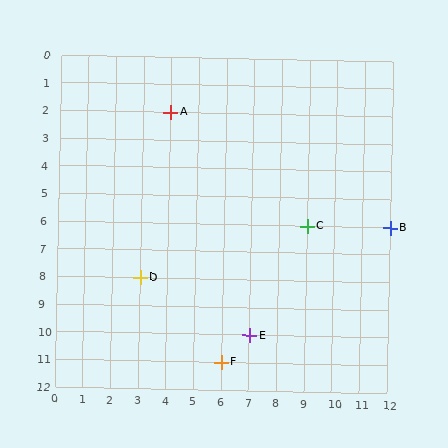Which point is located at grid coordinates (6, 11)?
Point F is at (6, 11).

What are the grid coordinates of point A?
Point A is at grid coordinates (4, 2).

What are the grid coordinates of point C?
Point C is at grid coordinates (9, 6).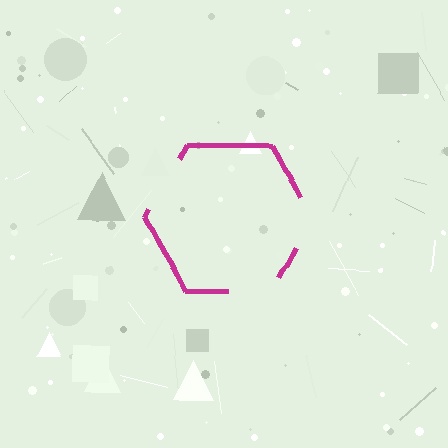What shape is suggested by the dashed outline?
The dashed outline suggests a hexagon.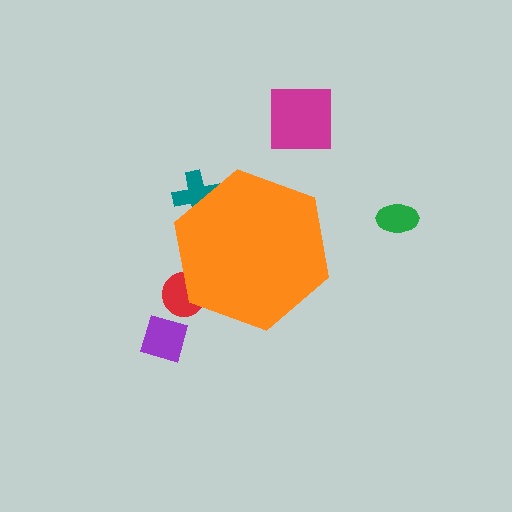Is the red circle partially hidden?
Yes, the red circle is partially hidden behind the orange hexagon.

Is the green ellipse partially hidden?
No, the green ellipse is fully visible.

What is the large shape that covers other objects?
An orange hexagon.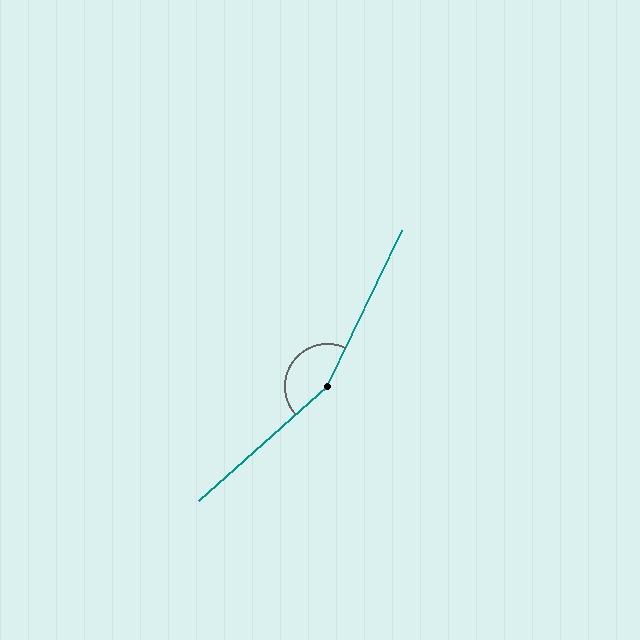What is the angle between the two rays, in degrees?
Approximately 157 degrees.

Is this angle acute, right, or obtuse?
It is obtuse.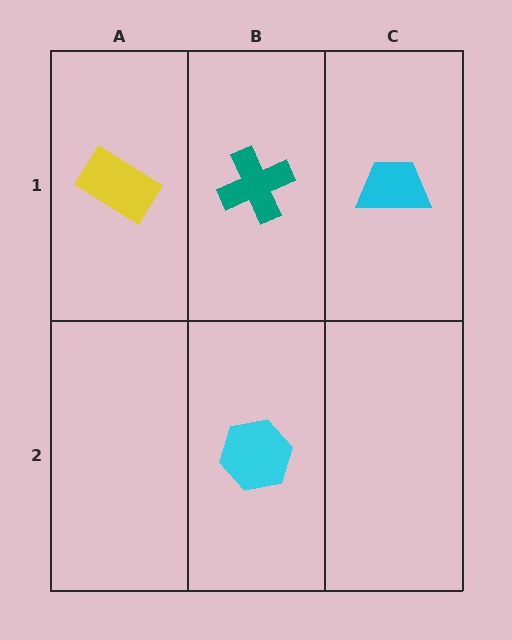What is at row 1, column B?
A teal cross.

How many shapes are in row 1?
3 shapes.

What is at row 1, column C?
A cyan trapezoid.